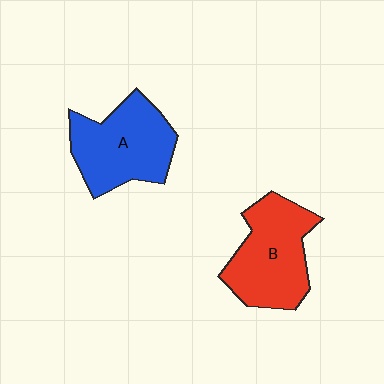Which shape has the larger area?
Shape B (red).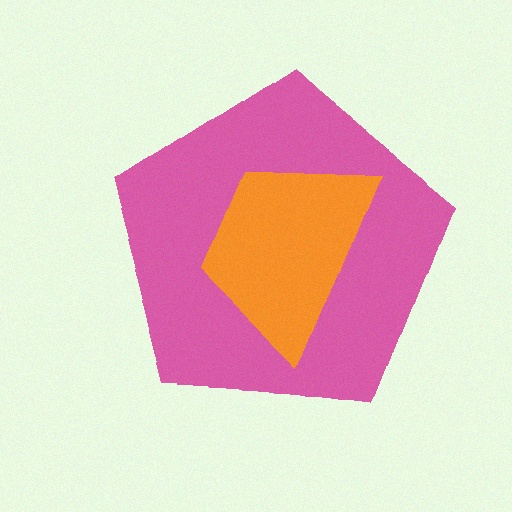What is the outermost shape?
The pink pentagon.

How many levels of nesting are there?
2.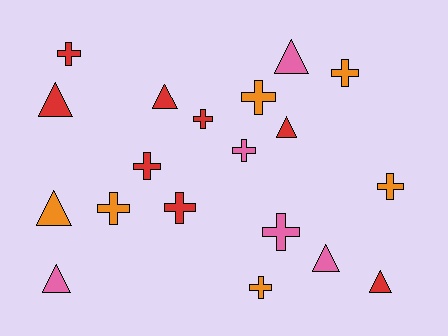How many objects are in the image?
There are 19 objects.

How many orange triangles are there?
There is 1 orange triangle.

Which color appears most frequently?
Red, with 8 objects.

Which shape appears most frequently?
Cross, with 11 objects.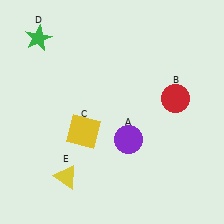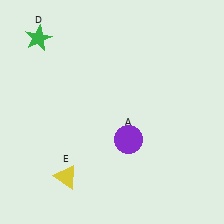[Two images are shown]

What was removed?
The yellow square (C), the red circle (B) were removed in Image 2.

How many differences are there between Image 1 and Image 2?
There are 2 differences between the two images.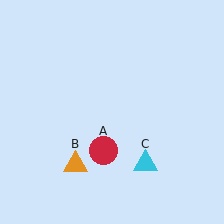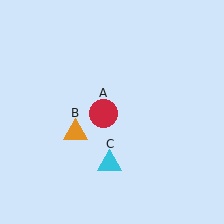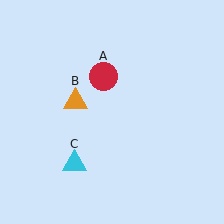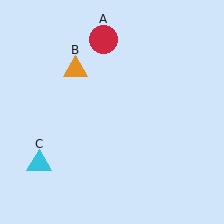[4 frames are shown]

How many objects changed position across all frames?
3 objects changed position: red circle (object A), orange triangle (object B), cyan triangle (object C).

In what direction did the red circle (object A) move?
The red circle (object A) moved up.